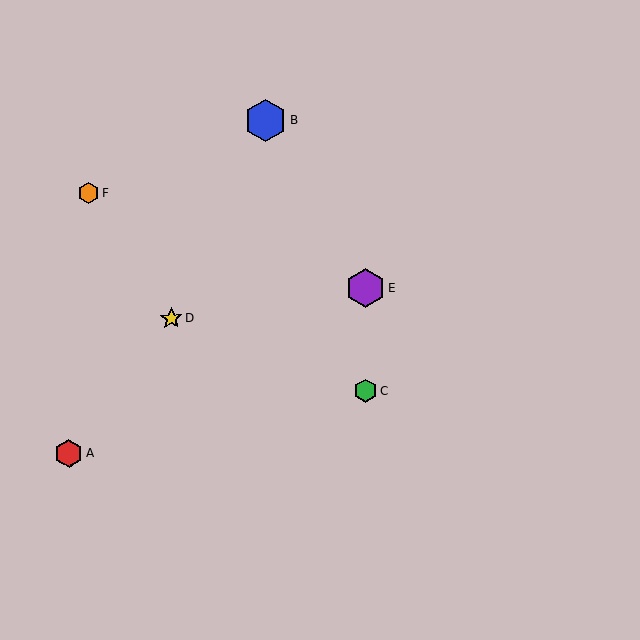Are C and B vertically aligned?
No, C is at x≈366 and B is at x≈266.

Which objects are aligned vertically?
Objects C, E are aligned vertically.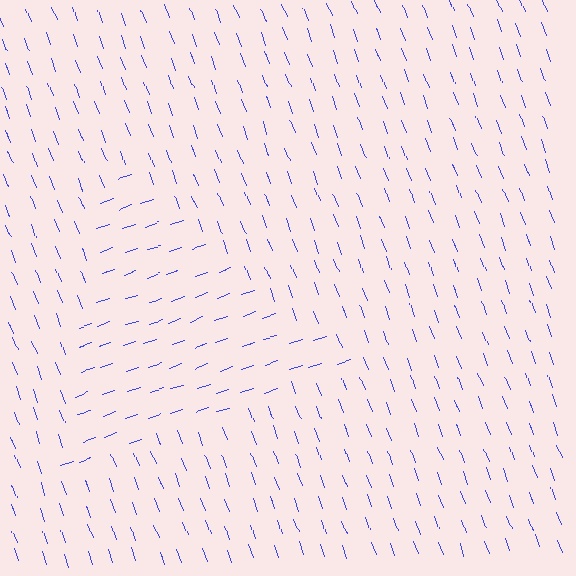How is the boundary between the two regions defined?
The boundary is defined purely by a change in line orientation (approximately 89 degrees difference). All lines are the same color and thickness.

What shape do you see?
I see a triangle.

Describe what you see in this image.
The image is filled with small blue line segments. A triangle region in the image has lines oriented differently from the surrounding lines, creating a visible texture boundary.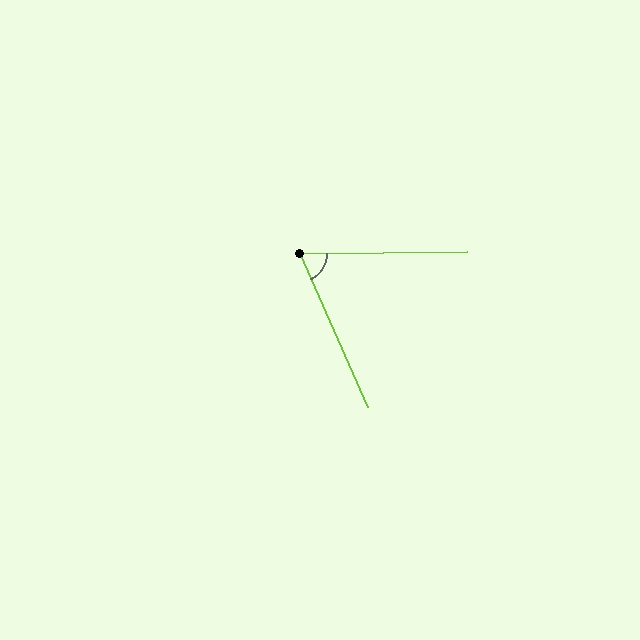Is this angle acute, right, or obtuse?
It is acute.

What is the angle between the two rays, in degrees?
Approximately 66 degrees.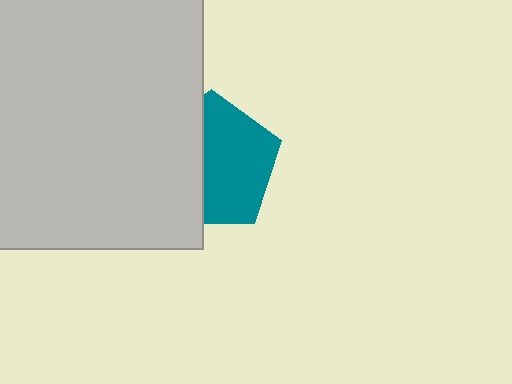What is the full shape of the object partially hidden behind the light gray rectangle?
The partially hidden object is a teal pentagon.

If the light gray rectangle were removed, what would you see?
You would see the complete teal pentagon.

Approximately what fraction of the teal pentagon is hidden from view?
Roughly 42% of the teal pentagon is hidden behind the light gray rectangle.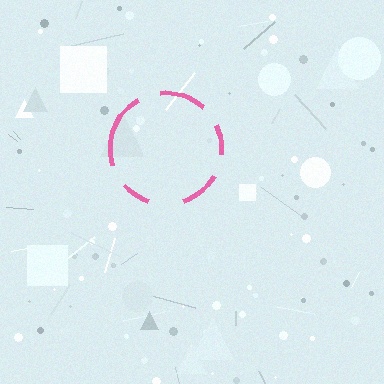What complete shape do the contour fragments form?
The contour fragments form a circle.